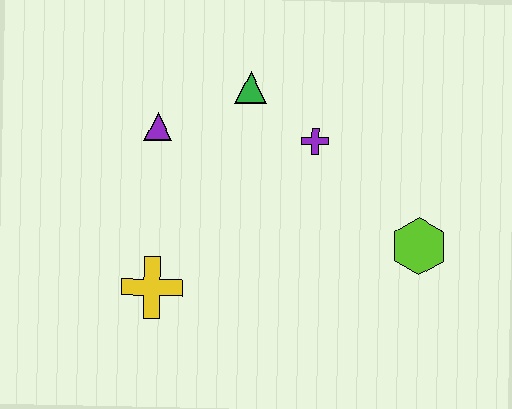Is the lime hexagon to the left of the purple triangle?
No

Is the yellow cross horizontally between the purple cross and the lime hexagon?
No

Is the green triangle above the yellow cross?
Yes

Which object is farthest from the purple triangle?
The lime hexagon is farthest from the purple triangle.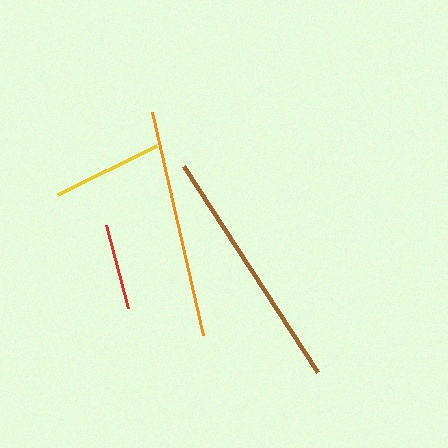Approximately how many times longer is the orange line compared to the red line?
The orange line is approximately 2.7 times the length of the red line.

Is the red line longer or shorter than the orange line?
The orange line is longer than the red line.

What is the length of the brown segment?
The brown segment is approximately 246 pixels long.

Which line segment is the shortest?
The red line is the shortest at approximately 86 pixels.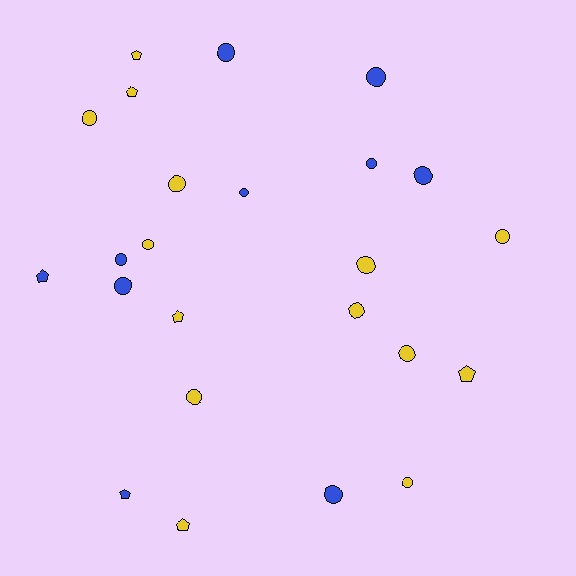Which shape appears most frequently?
Circle, with 17 objects.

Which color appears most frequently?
Yellow, with 14 objects.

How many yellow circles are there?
There are 9 yellow circles.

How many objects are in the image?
There are 24 objects.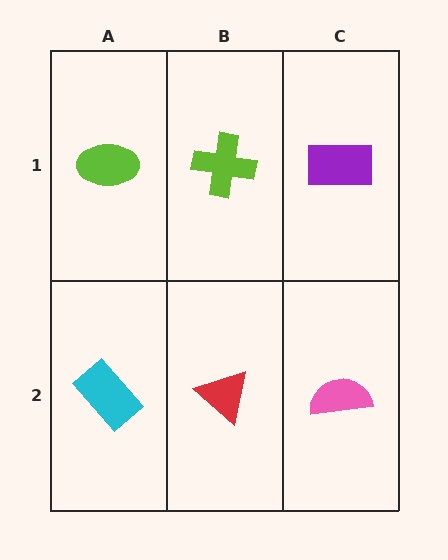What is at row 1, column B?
A lime cross.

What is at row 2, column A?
A cyan rectangle.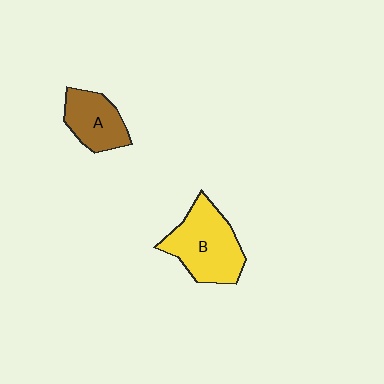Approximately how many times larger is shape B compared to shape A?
Approximately 1.5 times.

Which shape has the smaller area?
Shape A (brown).